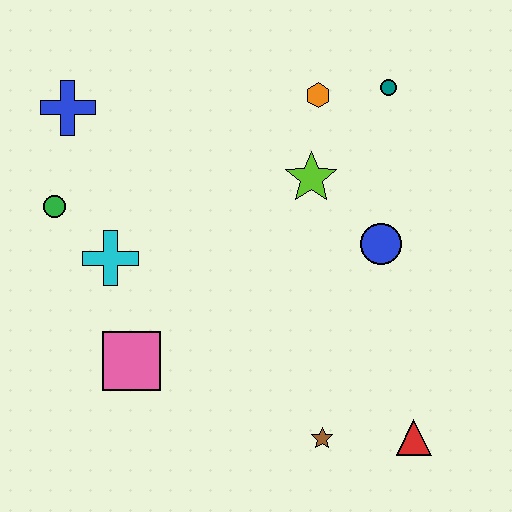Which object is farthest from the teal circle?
The pink square is farthest from the teal circle.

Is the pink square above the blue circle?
No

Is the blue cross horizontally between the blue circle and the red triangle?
No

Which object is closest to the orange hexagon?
The teal circle is closest to the orange hexagon.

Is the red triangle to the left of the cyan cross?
No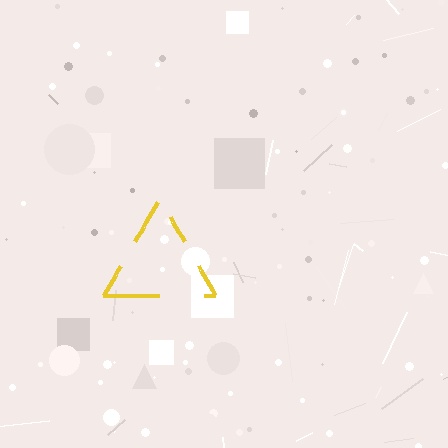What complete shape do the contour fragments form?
The contour fragments form a triangle.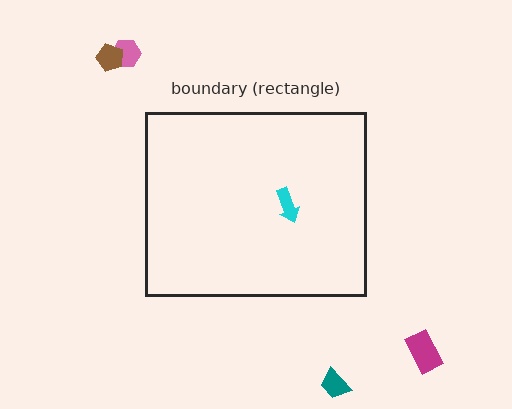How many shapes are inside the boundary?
1 inside, 4 outside.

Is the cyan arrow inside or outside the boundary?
Inside.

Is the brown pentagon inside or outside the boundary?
Outside.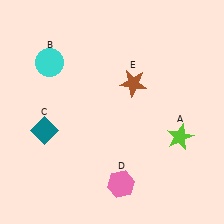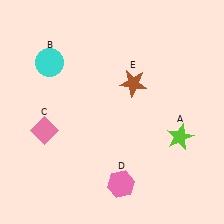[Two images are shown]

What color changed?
The diamond (C) changed from teal in Image 1 to pink in Image 2.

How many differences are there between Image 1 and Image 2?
There is 1 difference between the two images.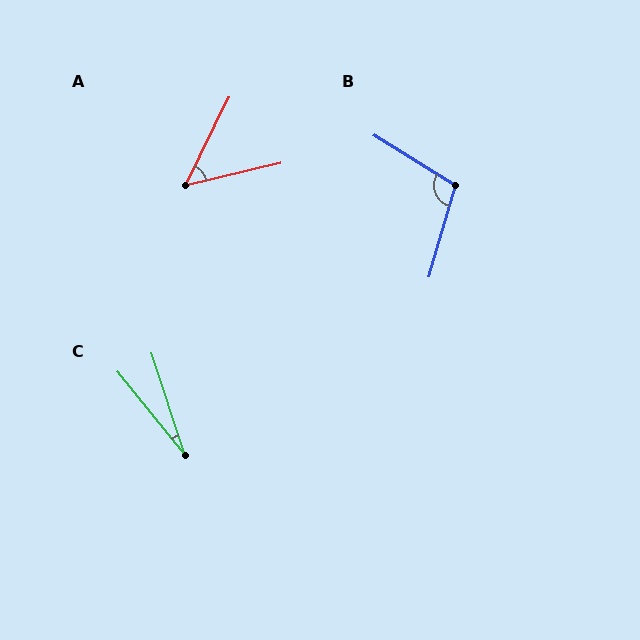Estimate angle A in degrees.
Approximately 51 degrees.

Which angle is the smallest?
C, at approximately 21 degrees.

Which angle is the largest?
B, at approximately 106 degrees.